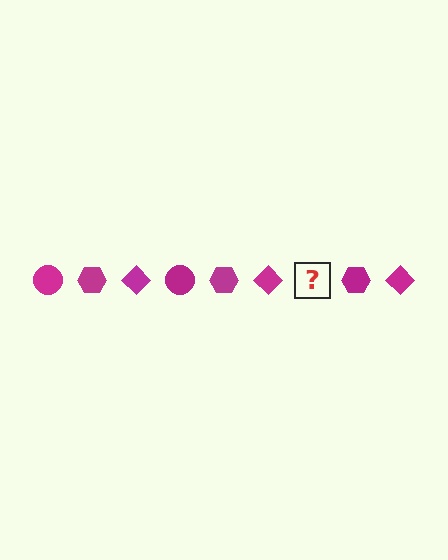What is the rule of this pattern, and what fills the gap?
The rule is that the pattern cycles through circle, hexagon, diamond shapes in magenta. The gap should be filled with a magenta circle.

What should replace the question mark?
The question mark should be replaced with a magenta circle.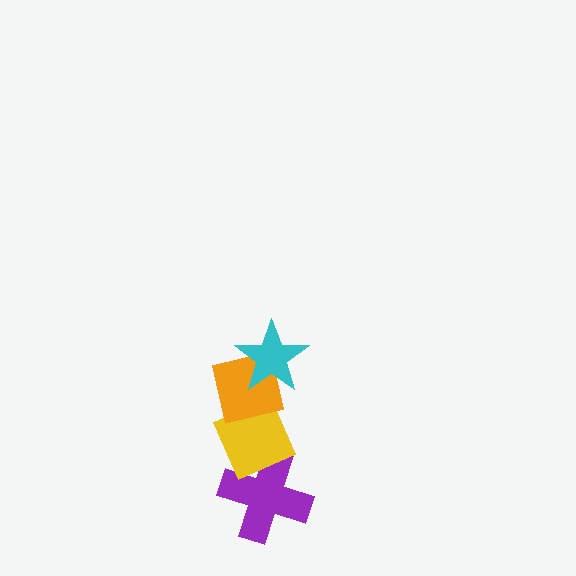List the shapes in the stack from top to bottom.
From top to bottom: the cyan star, the orange square, the yellow diamond, the purple cross.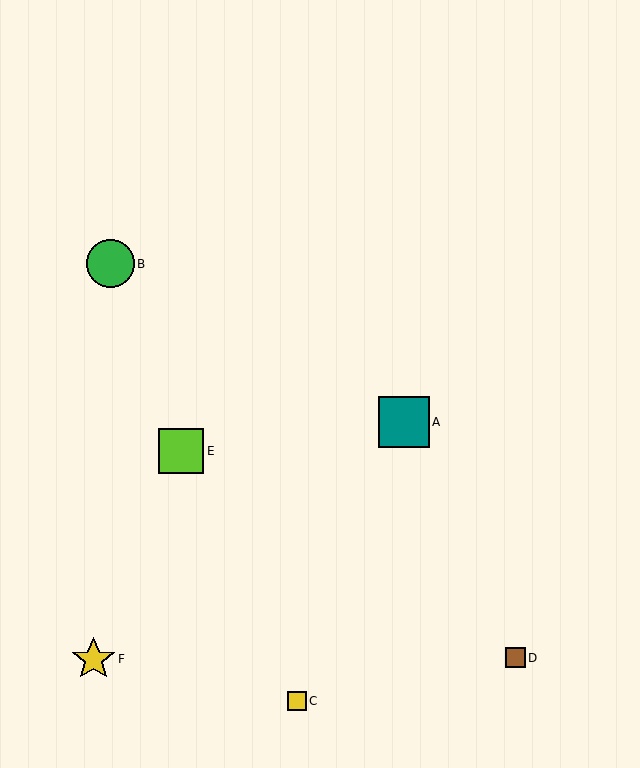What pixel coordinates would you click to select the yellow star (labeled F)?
Click at (93, 659) to select the yellow star F.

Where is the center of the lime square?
The center of the lime square is at (181, 451).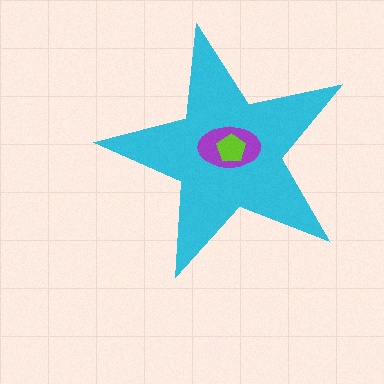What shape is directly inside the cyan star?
The purple ellipse.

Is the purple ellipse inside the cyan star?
Yes.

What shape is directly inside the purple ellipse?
The lime pentagon.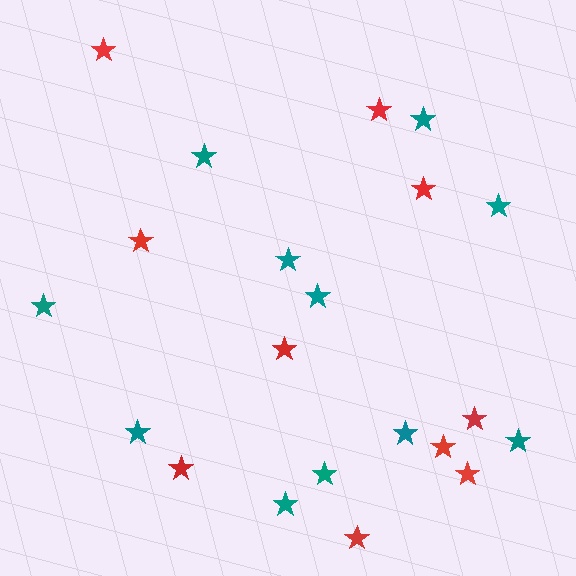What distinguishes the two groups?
There are 2 groups: one group of teal stars (11) and one group of red stars (10).